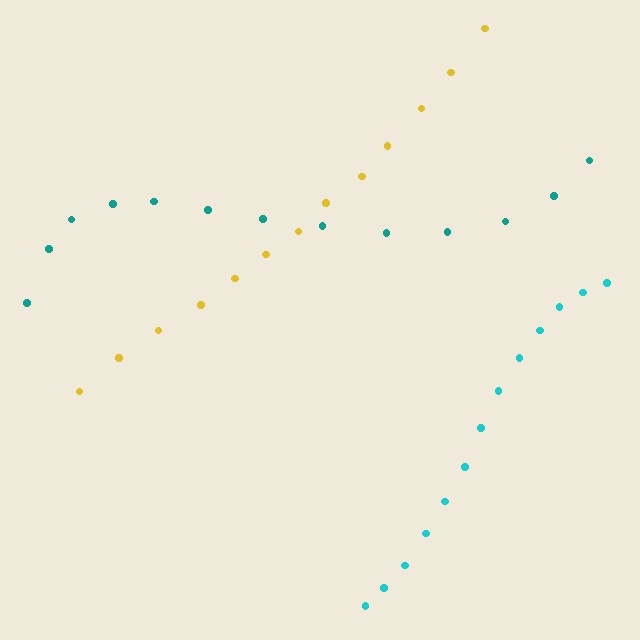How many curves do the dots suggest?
There are 3 distinct paths.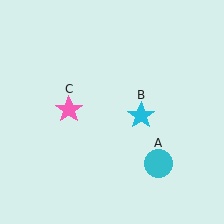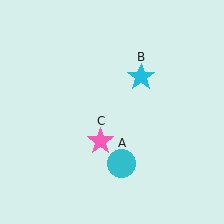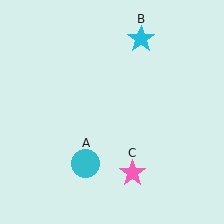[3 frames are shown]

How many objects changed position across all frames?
3 objects changed position: cyan circle (object A), cyan star (object B), pink star (object C).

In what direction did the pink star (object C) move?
The pink star (object C) moved down and to the right.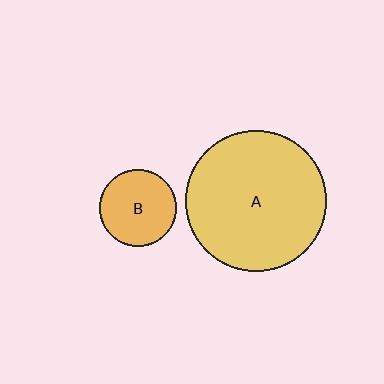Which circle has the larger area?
Circle A (yellow).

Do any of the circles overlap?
No, none of the circles overlap.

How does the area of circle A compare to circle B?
Approximately 3.3 times.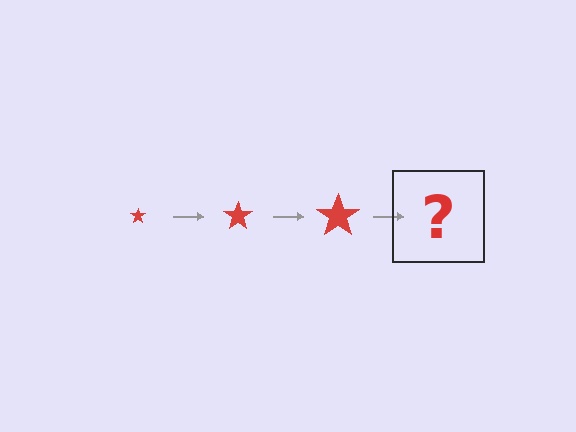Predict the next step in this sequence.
The next step is a red star, larger than the previous one.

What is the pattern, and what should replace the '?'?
The pattern is that the star gets progressively larger each step. The '?' should be a red star, larger than the previous one.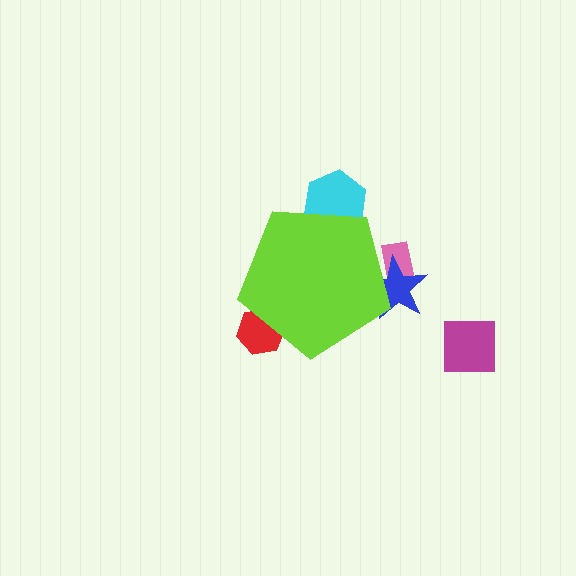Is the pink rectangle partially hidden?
Yes, the pink rectangle is partially hidden behind the lime pentagon.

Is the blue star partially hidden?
Yes, the blue star is partially hidden behind the lime pentagon.